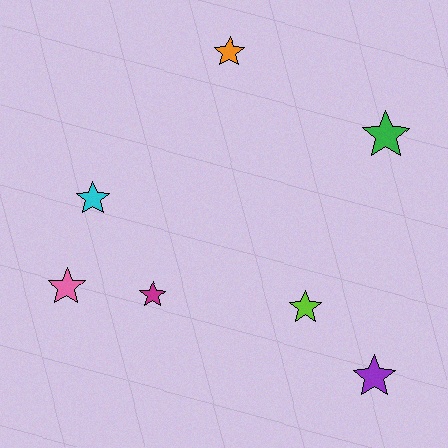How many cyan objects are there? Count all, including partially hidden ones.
There is 1 cyan object.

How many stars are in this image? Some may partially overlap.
There are 7 stars.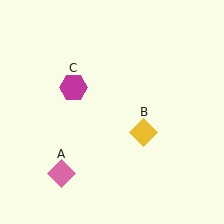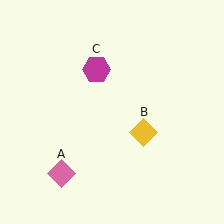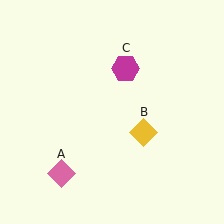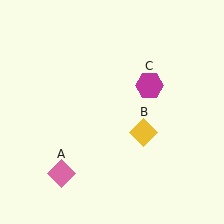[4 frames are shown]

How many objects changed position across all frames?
1 object changed position: magenta hexagon (object C).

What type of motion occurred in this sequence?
The magenta hexagon (object C) rotated clockwise around the center of the scene.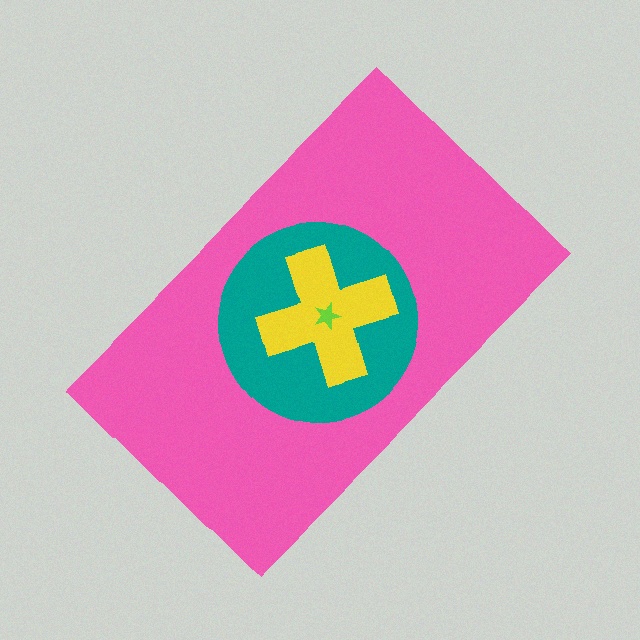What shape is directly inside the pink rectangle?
The teal circle.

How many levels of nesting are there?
4.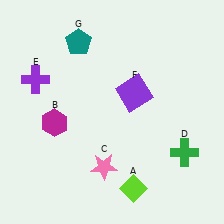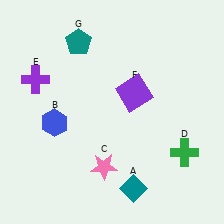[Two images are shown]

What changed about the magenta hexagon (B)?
In Image 1, B is magenta. In Image 2, it changed to blue.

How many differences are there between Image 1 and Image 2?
There are 2 differences between the two images.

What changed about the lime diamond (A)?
In Image 1, A is lime. In Image 2, it changed to teal.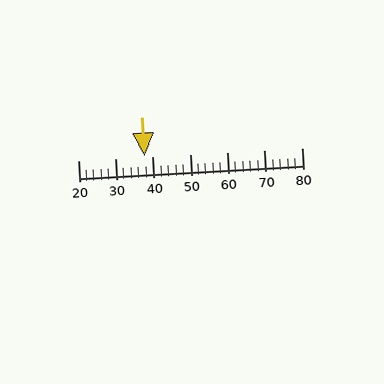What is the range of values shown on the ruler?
The ruler shows values from 20 to 80.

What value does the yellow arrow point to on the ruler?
The yellow arrow points to approximately 38.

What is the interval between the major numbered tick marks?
The major tick marks are spaced 10 units apart.